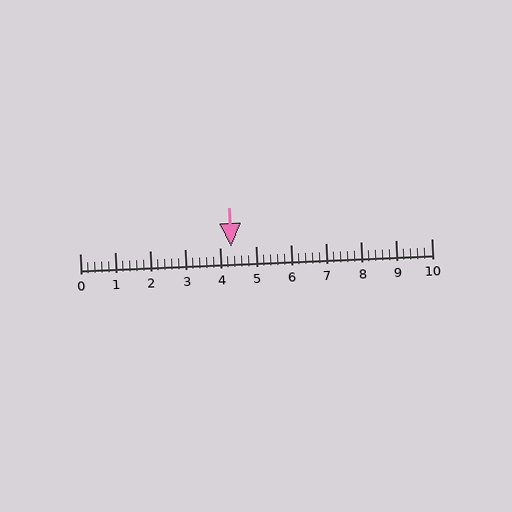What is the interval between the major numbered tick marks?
The major tick marks are spaced 1 units apart.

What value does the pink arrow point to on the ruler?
The pink arrow points to approximately 4.3.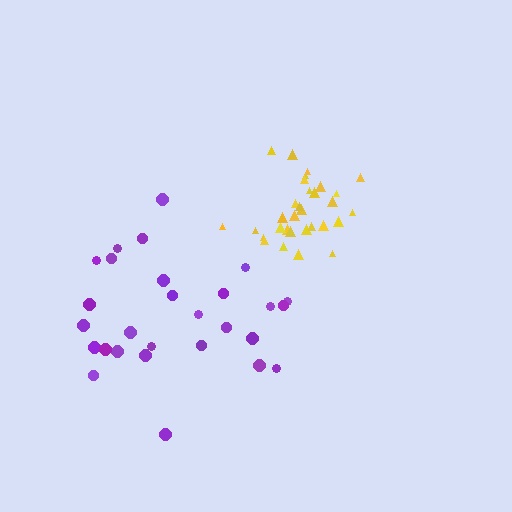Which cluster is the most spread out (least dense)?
Purple.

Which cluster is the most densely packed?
Yellow.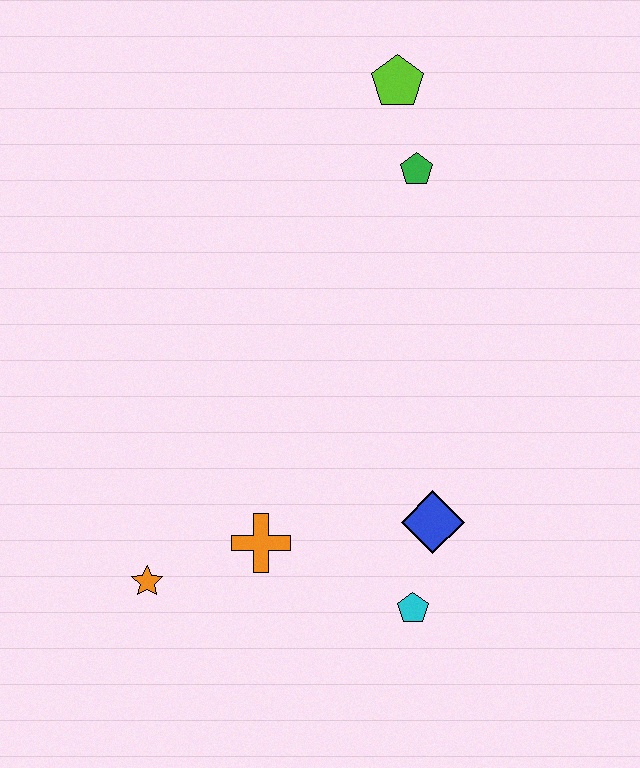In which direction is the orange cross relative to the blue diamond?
The orange cross is to the left of the blue diamond.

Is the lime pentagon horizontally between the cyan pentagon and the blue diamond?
No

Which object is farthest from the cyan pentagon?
The lime pentagon is farthest from the cyan pentagon.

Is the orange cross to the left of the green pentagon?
Yes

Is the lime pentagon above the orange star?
Yes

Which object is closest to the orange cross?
The orange star is closest to the orange cross.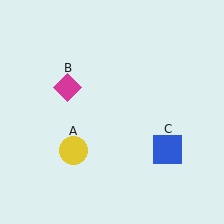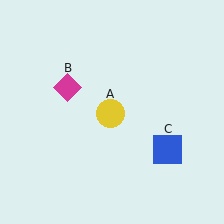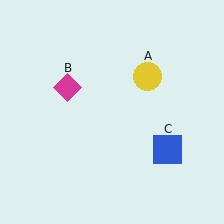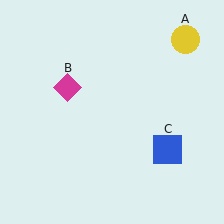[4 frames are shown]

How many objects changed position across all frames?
1 object changed position: yellow circle (object A).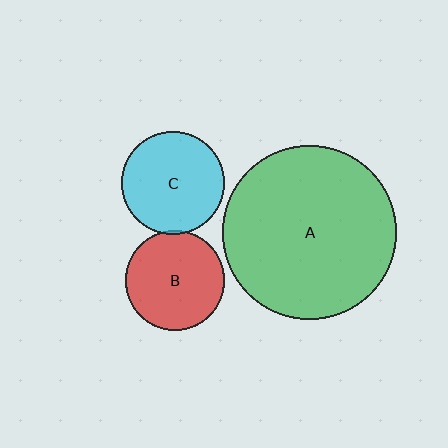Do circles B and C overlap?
Yes.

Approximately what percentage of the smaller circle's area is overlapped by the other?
Approximately 5%.